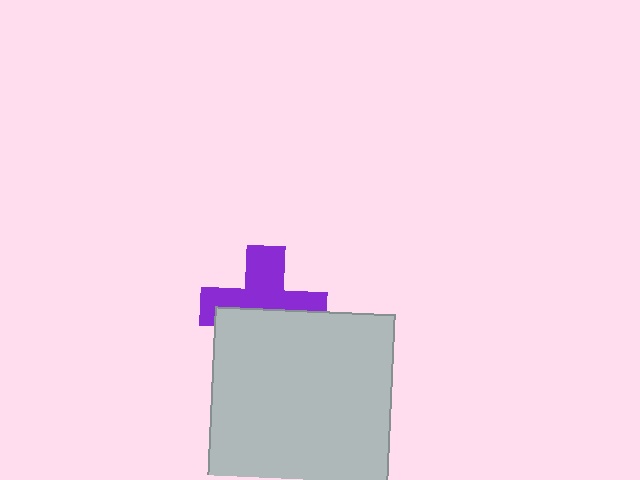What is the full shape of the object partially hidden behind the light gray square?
The partially hidden object is a purple cross.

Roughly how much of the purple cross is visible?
About half of it is visible (roughly 53%).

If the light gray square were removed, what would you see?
You would see the complete purple cross.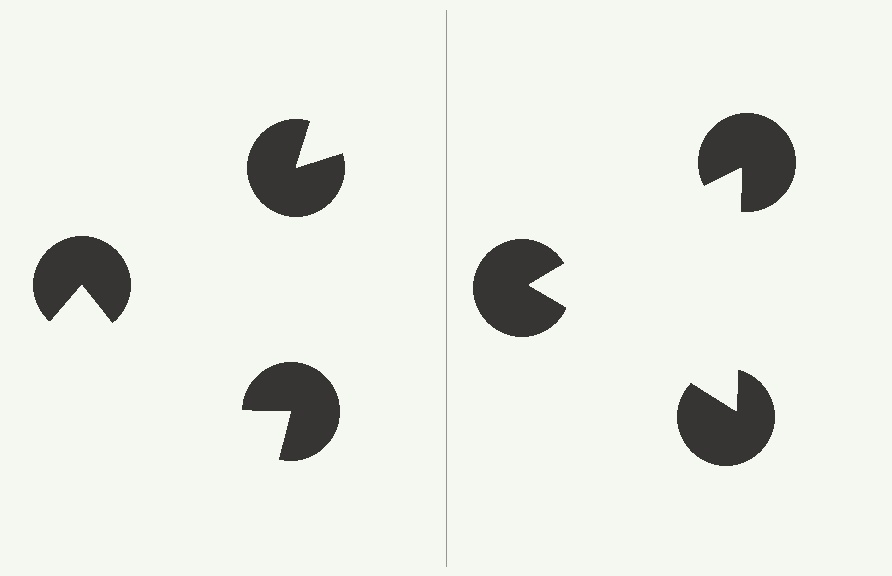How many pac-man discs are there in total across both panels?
6 — 3 on each side.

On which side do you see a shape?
An illusory triangle appears on the right side. On the left side the wedge cuts are rotated, so no coherent shape forms.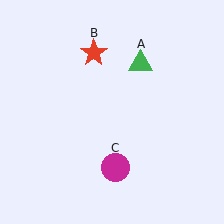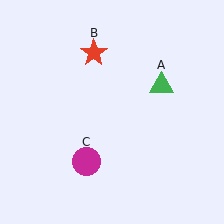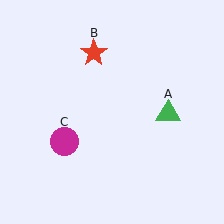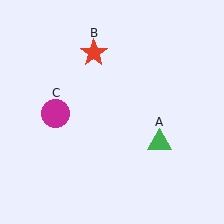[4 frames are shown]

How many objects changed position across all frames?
2 objects changed position: green triangle (object A), magenta circle (object C).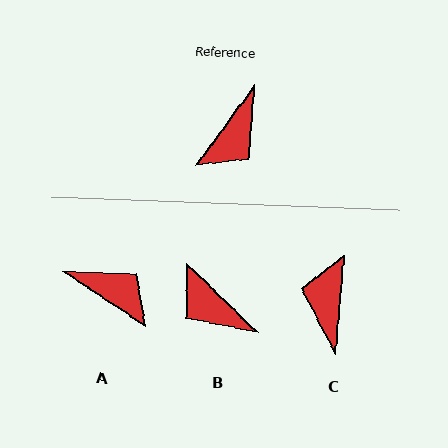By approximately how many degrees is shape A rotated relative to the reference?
Approximately 93 degrees counter-clockwise.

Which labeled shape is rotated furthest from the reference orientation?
C, about 148 degrees away.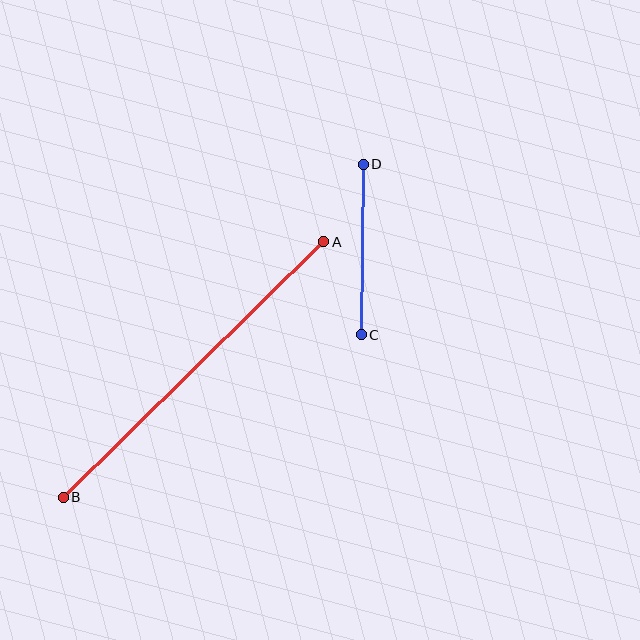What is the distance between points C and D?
The distance is approximately 170 pixels.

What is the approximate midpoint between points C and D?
The midpoint is at approximately (362, 250) pixels.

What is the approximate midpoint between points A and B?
The midpoint is at approximately (194, 370) pixels.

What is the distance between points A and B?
The distance is approximately 365 pixels.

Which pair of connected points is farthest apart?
Points A and B are farthest apart.